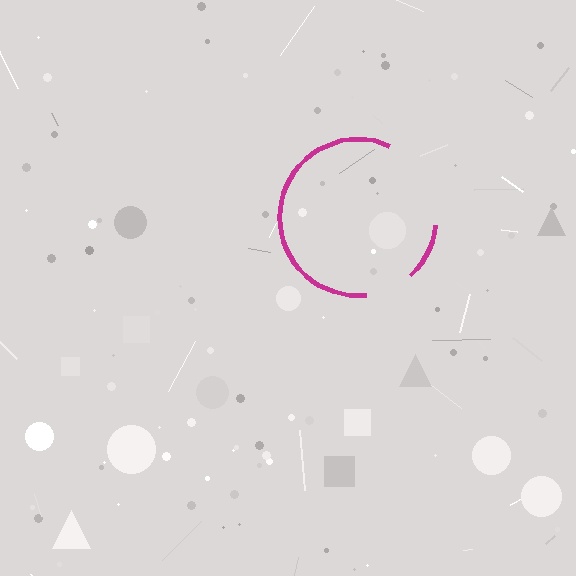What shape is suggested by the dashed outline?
The dashed outline suggests a circle.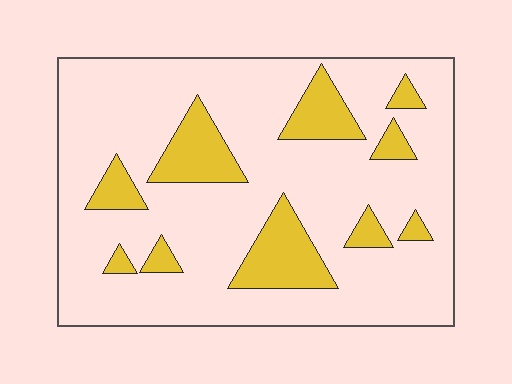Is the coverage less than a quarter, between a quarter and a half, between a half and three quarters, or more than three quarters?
Less than a quarter.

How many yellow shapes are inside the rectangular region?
10.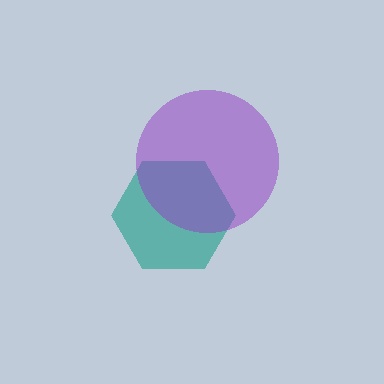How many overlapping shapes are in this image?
There are 2 overlapping shapes in the image.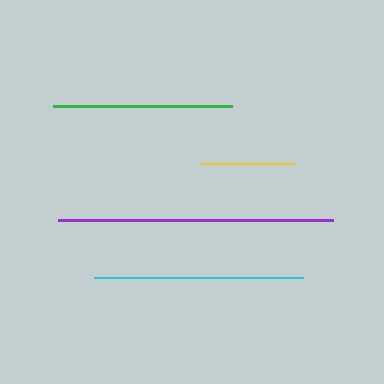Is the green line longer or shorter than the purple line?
The purple line is longer than the green line.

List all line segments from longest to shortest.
From longest to shortest: purple, cyan, green, yellow.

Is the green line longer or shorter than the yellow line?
The green line is longer than the yellow line.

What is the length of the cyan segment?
The cyan segment is approximately 209 pixels long.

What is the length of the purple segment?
The purple segment is approximately 275 pixels long.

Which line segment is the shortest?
The yellow line is the shortest at approximately 93 pixels.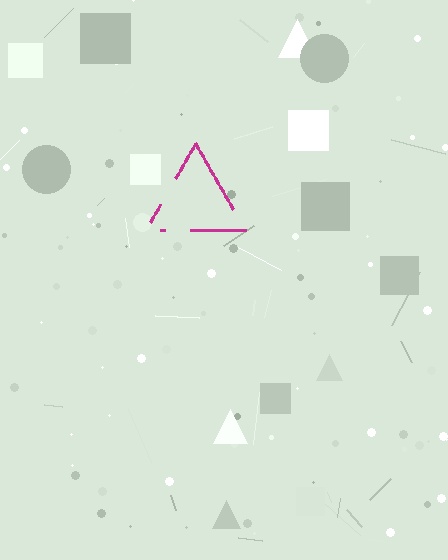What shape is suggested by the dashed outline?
The dashed outline suggests a triangle.